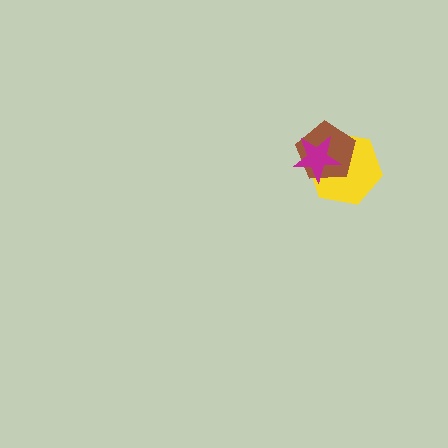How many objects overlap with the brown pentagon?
2 objects overlap with the brown pentagon.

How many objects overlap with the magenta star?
2 objects overlap with the magenta star.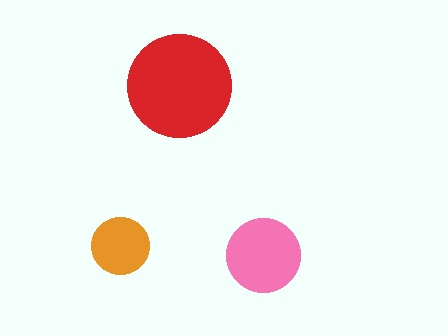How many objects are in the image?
There are 3 objects in the image.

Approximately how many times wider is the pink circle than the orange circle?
About 1.5 times wider.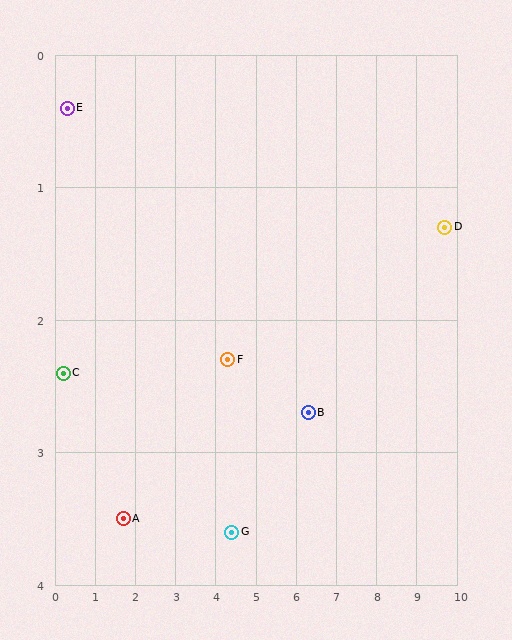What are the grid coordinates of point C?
Point C is at approximately (0.2, 2.4).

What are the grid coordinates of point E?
Point E is at approximately (0.3, 0.4).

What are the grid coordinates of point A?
Point A is at approximately (1.7, 3.5).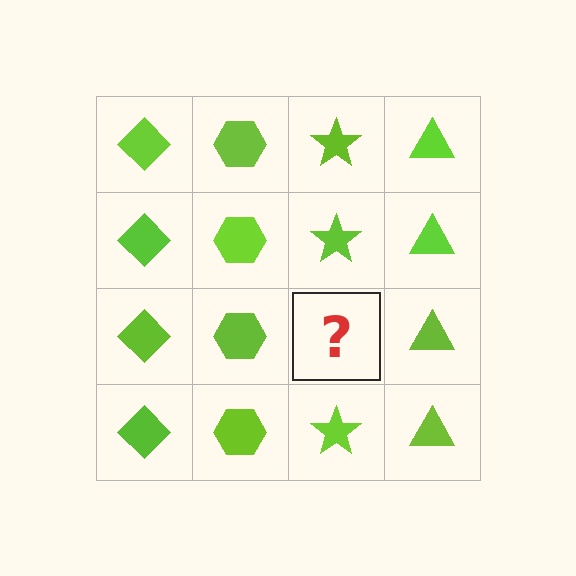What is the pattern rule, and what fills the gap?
The rule is that each column has a consistent shape. The gap should be filled with a lime star.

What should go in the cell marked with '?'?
The missing cell should contain a lime star.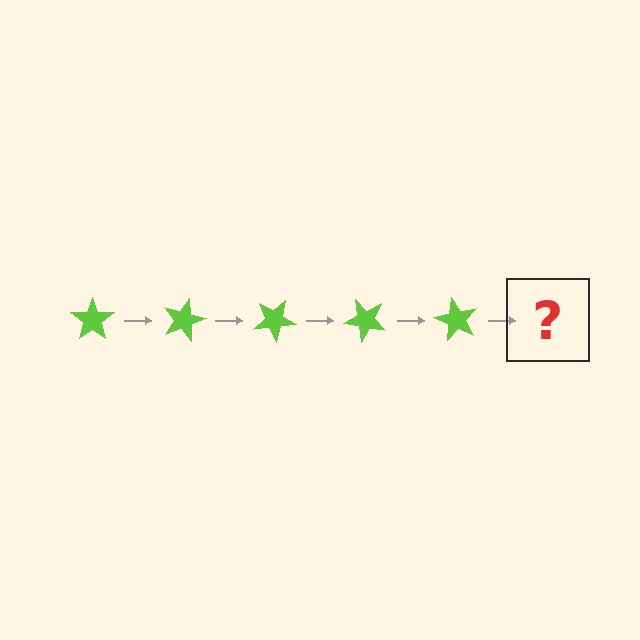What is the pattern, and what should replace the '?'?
The pattern is that the star rotates 15 degrees each step. The '?' should be a lime star rotated 75 degrees.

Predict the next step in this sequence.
The next step is a lime star rotated 75 degrees.